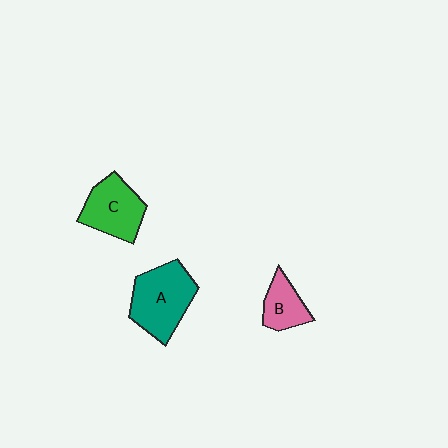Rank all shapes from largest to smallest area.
From largest to smallest: A (teal), C (green), B (pink).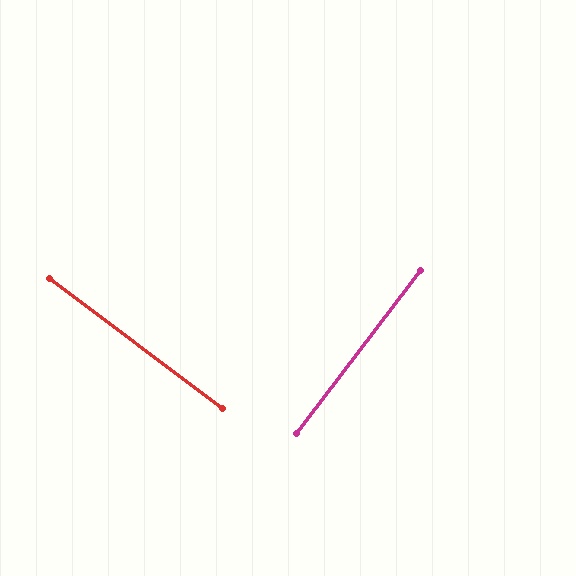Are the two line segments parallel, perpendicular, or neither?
Perpendicular — they meet at approximately 89°.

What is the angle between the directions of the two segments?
Approximately 89 degrees.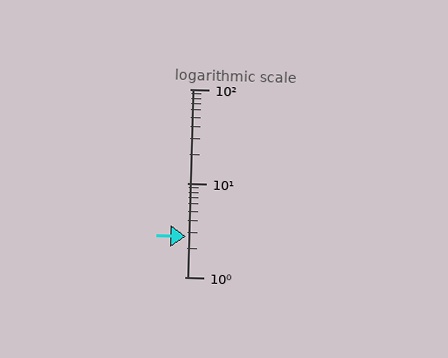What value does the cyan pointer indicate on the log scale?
The pointer indicates approximately 2.7.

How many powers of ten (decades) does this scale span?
The scale spans 2 decades, from 1 to 100.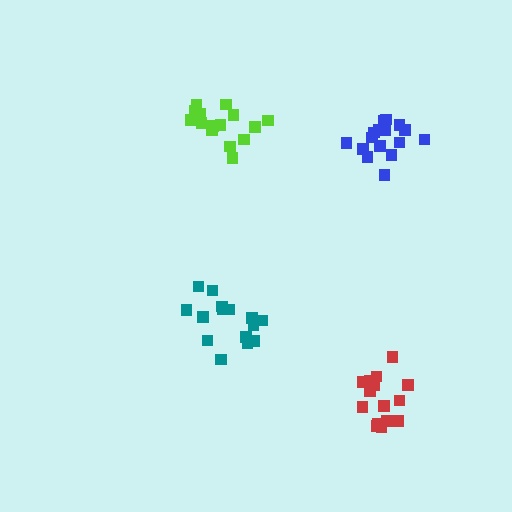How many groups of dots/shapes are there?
There are 4 groups.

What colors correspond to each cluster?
The clusters are colored: teal, lime, blue, red.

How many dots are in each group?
Group 1: 15 dots, Group 2: 15 dots, Group 3: 16 dots, Group 4: 16 dots (62 total).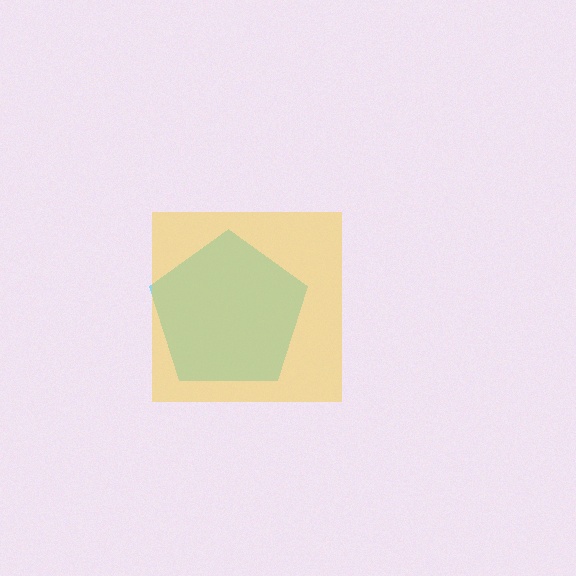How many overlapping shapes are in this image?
There are 2 overlapping shapes in the image.